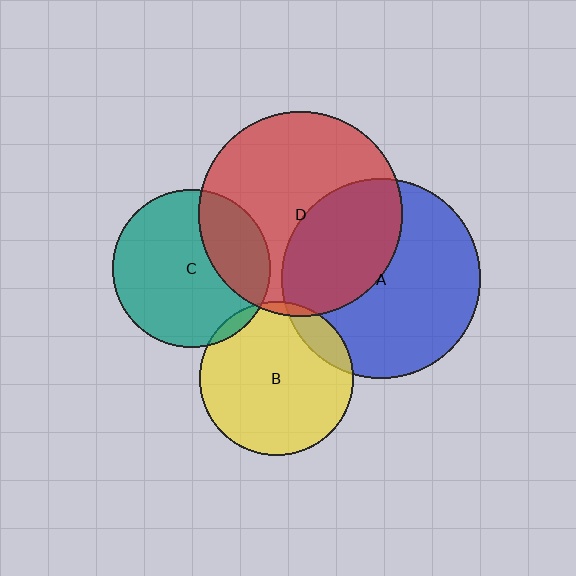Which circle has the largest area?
Circle D (red).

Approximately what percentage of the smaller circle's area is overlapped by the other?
Approximately 5%.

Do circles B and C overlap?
Yes.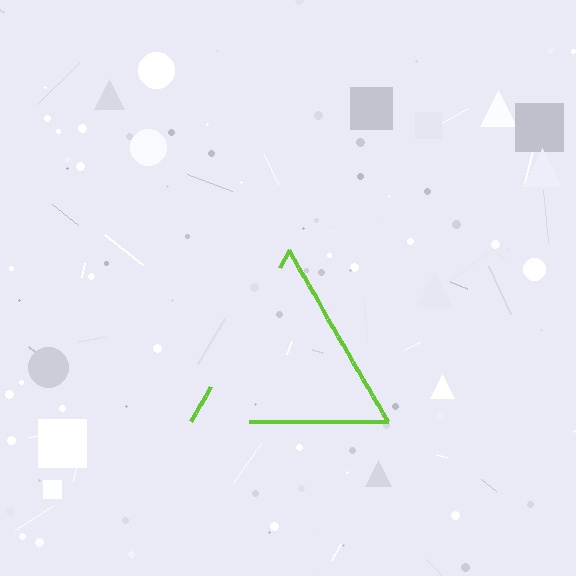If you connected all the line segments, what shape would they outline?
They would outline a triangle.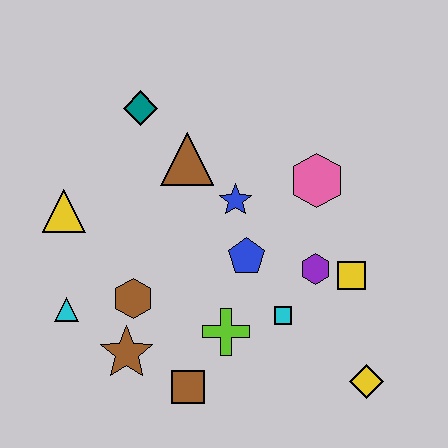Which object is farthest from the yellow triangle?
The yellow diamond is farthest from the yellow triangle.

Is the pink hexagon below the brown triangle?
Yes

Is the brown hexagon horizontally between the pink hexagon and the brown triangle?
No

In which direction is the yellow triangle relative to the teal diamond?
The yellow triangle is below the teal diamond.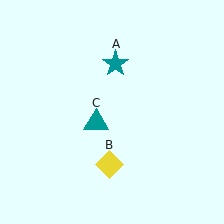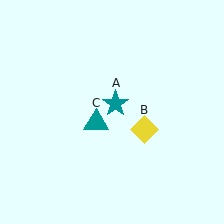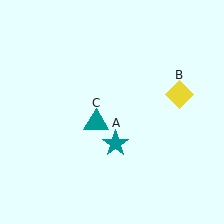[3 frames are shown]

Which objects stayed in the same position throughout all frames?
Teal triangle (object C) remained stationary.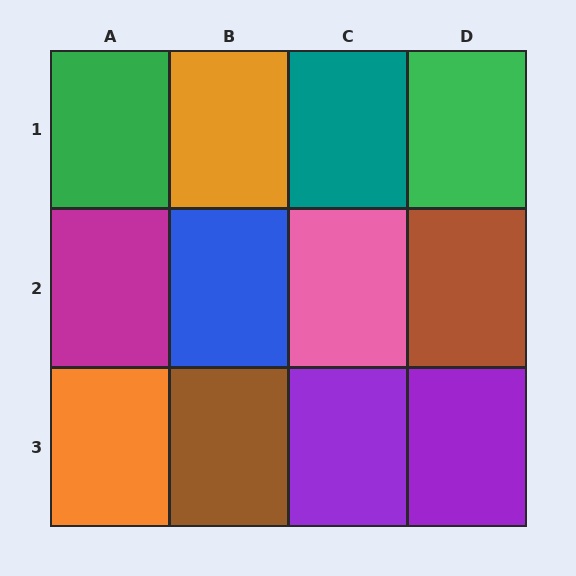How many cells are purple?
2 cells are purple.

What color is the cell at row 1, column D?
Green.